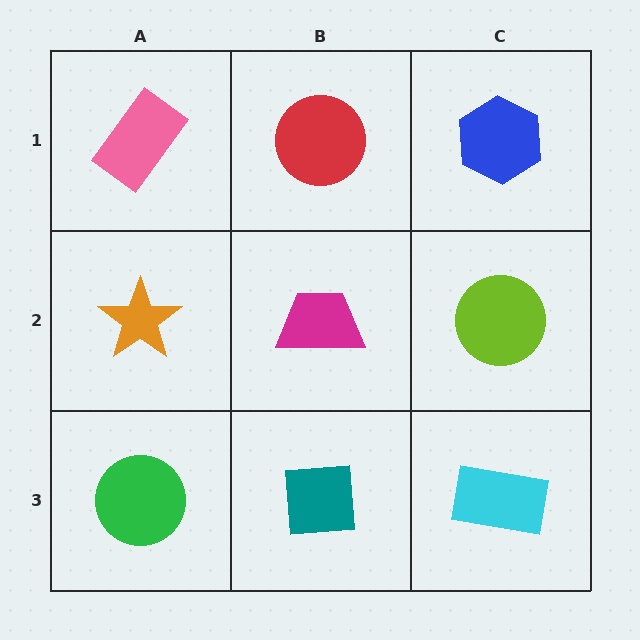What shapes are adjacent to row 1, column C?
A lime circle (row 2, column C), a red circle (row 1, column B).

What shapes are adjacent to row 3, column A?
An orange star (row 2, column A), a teal square (row 3, column B).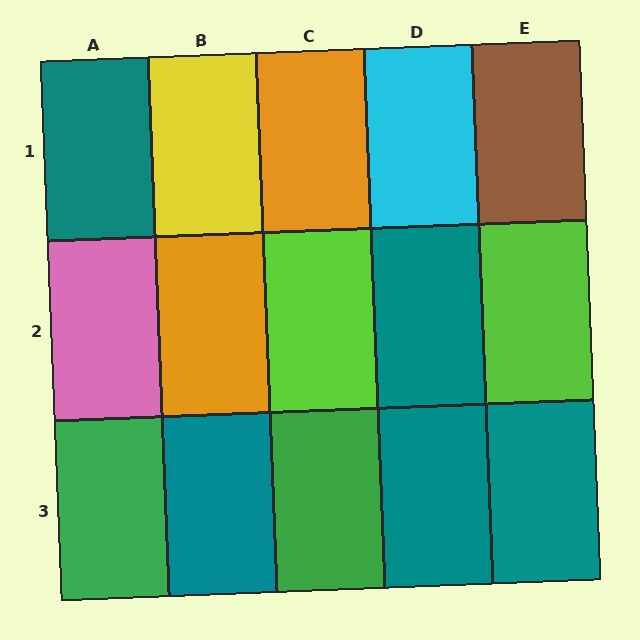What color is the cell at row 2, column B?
Orange.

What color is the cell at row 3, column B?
Teal.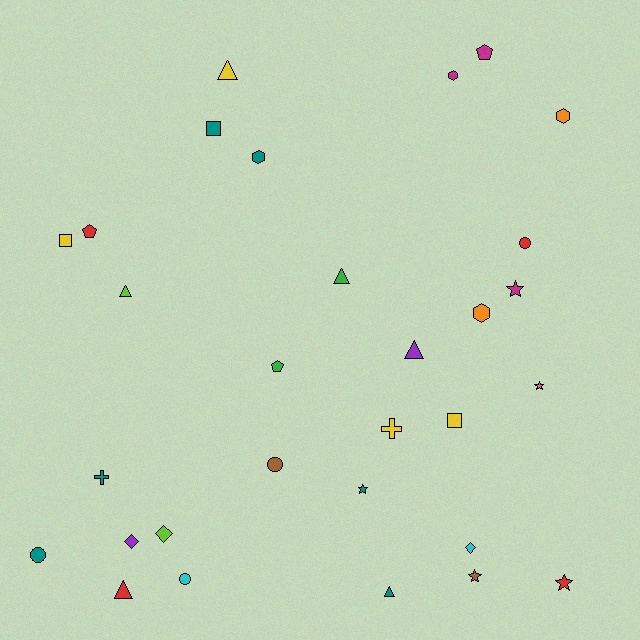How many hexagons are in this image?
There are 4 hexagons.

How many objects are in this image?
There are 30 objects.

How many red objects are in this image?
There are 4 red objects.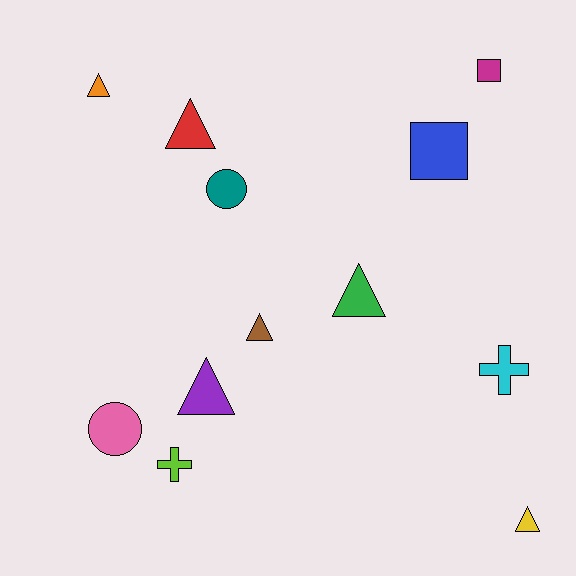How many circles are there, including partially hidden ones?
There are 2 circles.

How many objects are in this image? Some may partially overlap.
There are 12 objects.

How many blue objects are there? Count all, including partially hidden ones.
There is 1 blue object.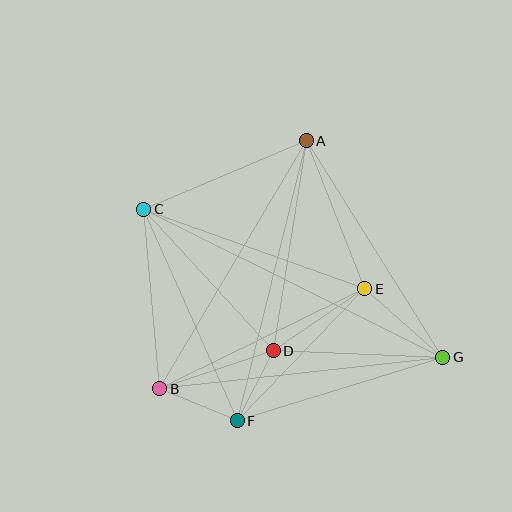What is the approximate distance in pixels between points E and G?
The distance between E and G is approximately 104 pixels.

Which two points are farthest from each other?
Points C and G are farthest from each other.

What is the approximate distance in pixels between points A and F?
The distance between A and F is approximately 289 pixels.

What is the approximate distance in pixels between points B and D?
The distance between B and D is approximately 120 pixels.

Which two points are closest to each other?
Points D and F are closest to each other.